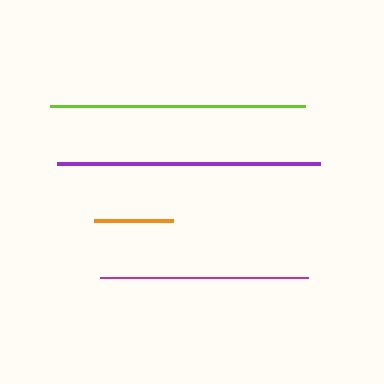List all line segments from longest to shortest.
From longest to shortest: purple, lime, magenta, orange.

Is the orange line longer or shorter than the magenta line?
The magenta line is longer than the orange line.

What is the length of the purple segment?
The purple segment is approximately 263 pixels long.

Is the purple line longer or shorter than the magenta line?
The purple line is longer than the magenta line.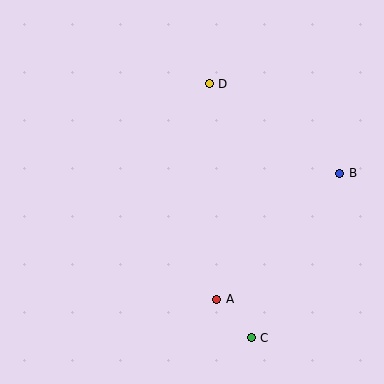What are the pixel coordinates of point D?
Point D is at (209, 84).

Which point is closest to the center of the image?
Point D at (209, 84) is closest to the center.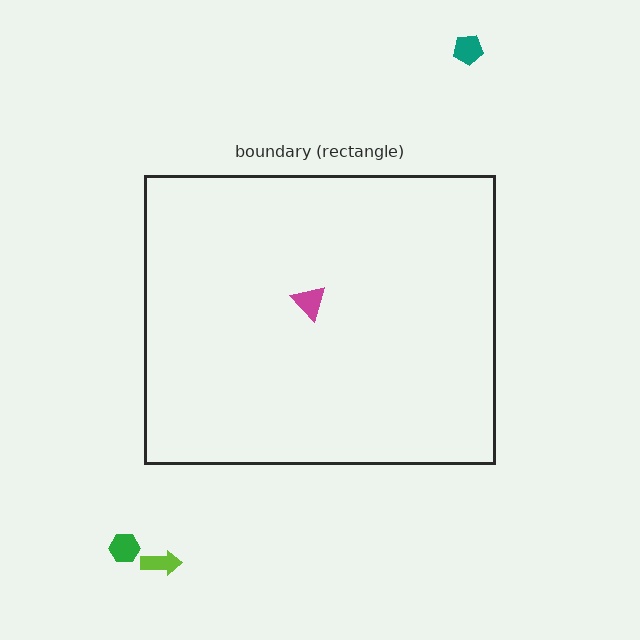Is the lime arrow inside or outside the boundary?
Outside.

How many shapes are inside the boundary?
1 inside, 3 outside.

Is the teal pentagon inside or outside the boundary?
Outside.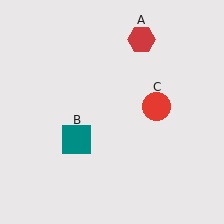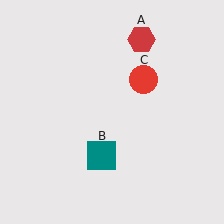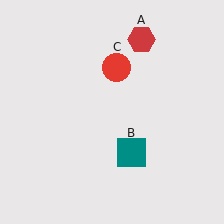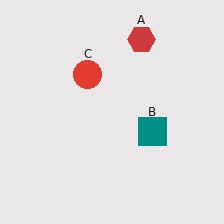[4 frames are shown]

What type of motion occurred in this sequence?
The teal square (object B), red circle (object C) rotated counterclockwise around the center of the scene.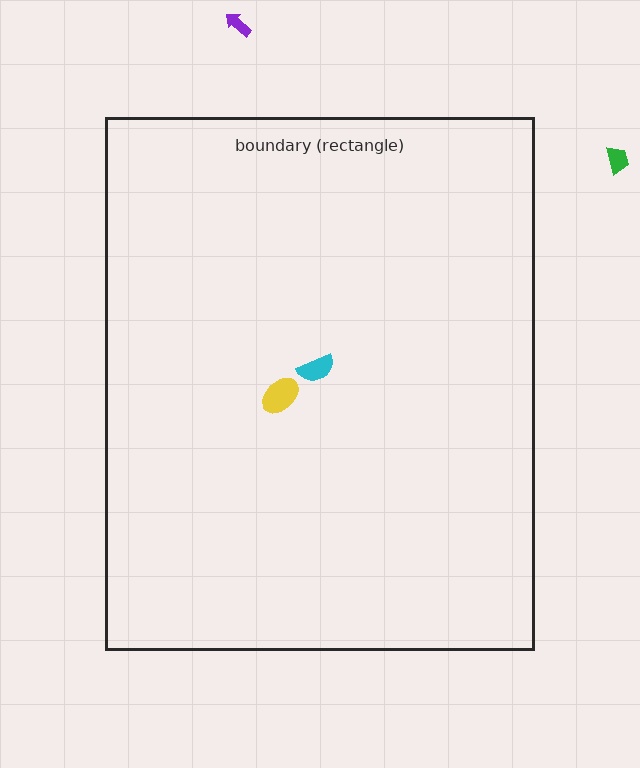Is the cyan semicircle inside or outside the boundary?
Inside.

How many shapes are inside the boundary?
2 inside, 2 outside.